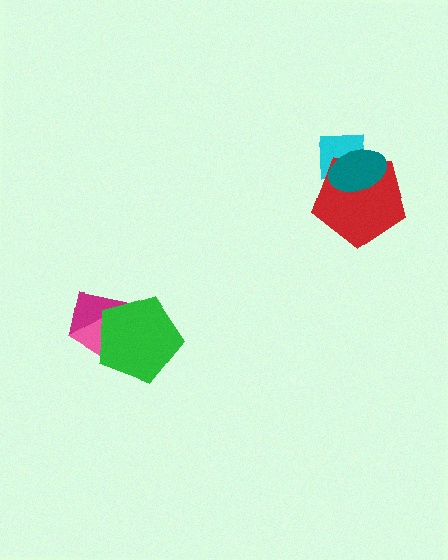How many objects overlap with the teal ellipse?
2 objects overlap with the teal ellipse.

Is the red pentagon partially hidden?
Yes, it is partially covered by another shape.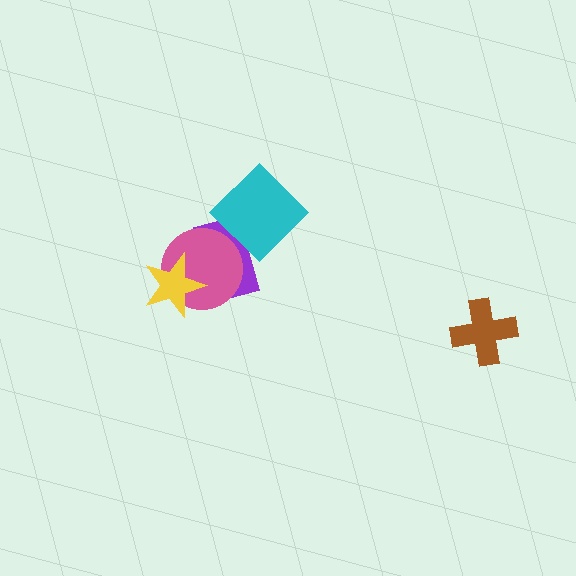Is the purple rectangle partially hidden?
Yes, it is partially covered by another shape.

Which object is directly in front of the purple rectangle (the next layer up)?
The pink circle is directly in front of the purple rectangle.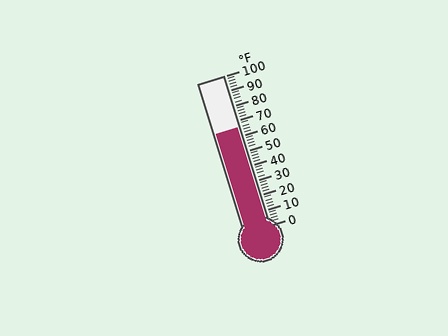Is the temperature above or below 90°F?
The temperature is below 90°F.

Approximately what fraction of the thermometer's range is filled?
The thermometer is filled to approximately 65% of its range.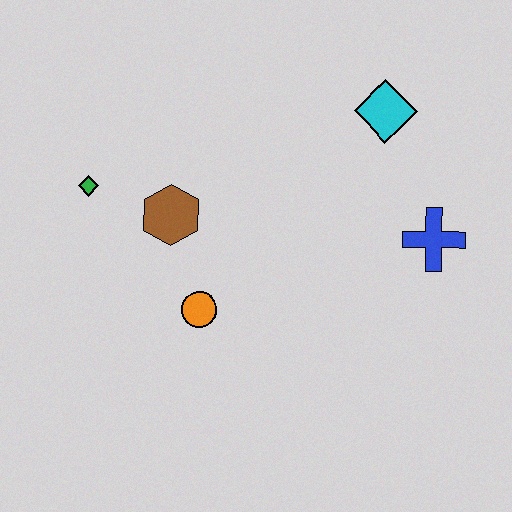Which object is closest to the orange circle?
The brown hexagon is closest to the orange circle.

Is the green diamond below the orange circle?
No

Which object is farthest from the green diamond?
The blue cross is farthest from the green diamond.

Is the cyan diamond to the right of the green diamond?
Yes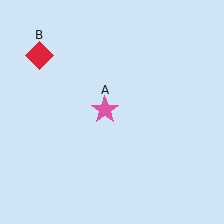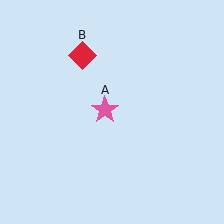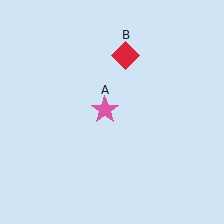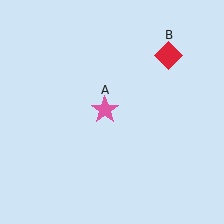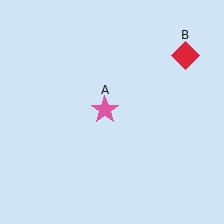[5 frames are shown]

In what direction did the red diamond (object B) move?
The red diamond (object B) moved right.